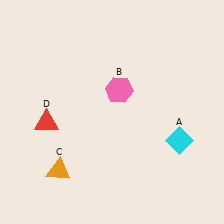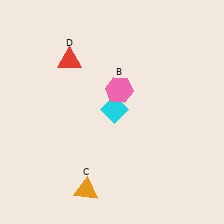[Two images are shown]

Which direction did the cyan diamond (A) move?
The cyan diamond (A) moved left.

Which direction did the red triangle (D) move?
The red triangle (D) moved up.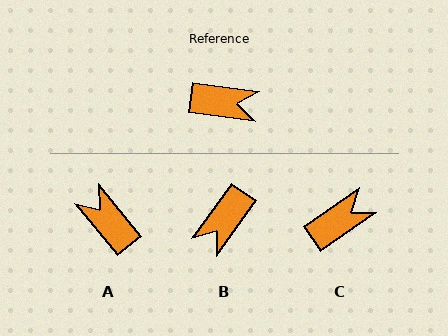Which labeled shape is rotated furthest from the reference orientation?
A, about 137 degrees away.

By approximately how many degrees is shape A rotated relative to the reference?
Approximately 137 degrees counter-clockwise.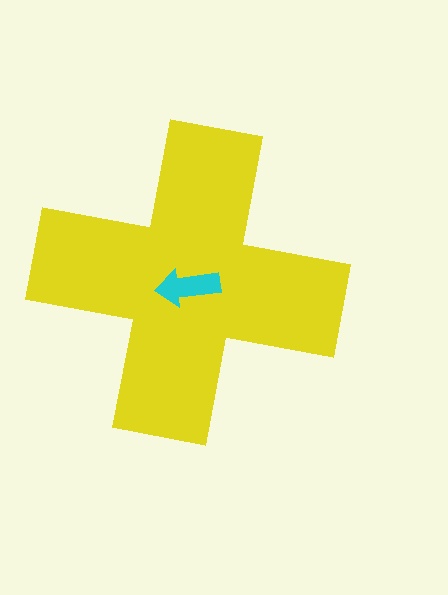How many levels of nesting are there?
2.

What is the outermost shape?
The yellow cross.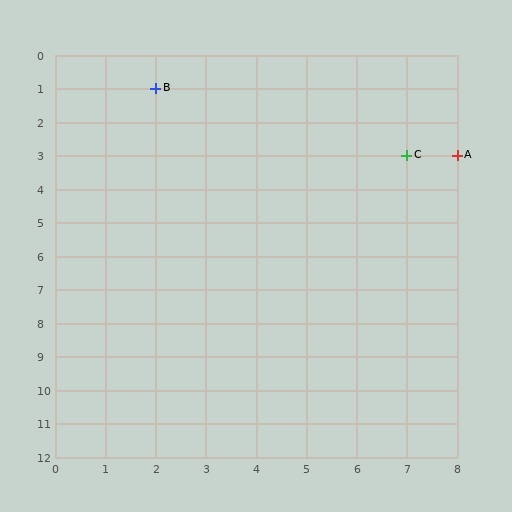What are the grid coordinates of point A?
Point A is at grid coordinates (8, 3).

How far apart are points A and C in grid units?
Points A and C are 1 column apart.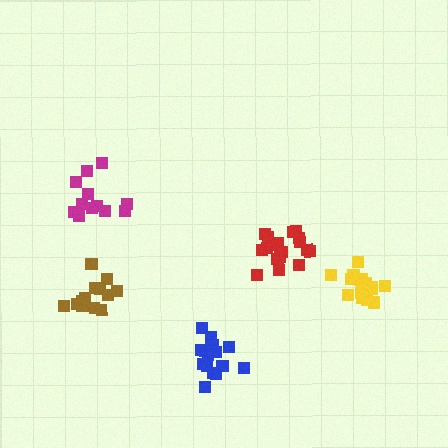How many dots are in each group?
Group 1: 13 dots, Group 2: 12 dots, Group 3: 16 dots, Group 4: 18 dots, Group 5: 18 dots (77 total).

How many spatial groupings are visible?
There are 5 spatial groupings.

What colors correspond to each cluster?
The clusters are colored: brown, magenta, blue, yellow, red.